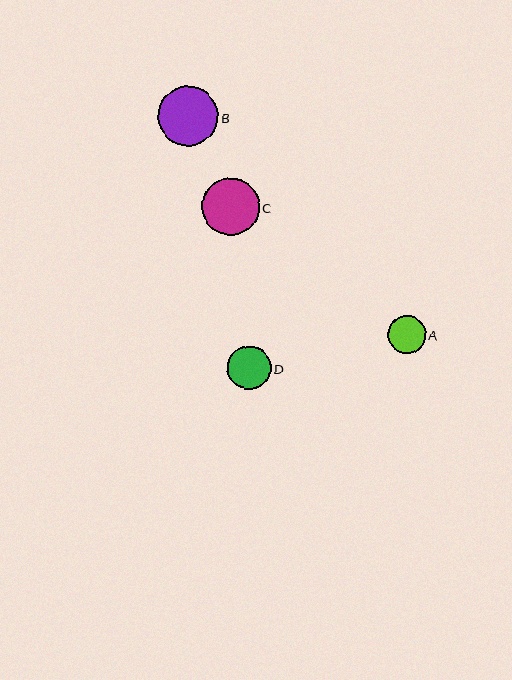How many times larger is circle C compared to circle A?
Circle C is approximately 1.5 times the size of circle A.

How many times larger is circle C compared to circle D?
Circle C is approximately 1.3 times the size of circle D.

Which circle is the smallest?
Circle A is the smallest with a size of approximately 37 pixels.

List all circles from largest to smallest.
From largest to smallest: B, C, D, A.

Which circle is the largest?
Circle B is the largest with a size of approximately 60 pixels.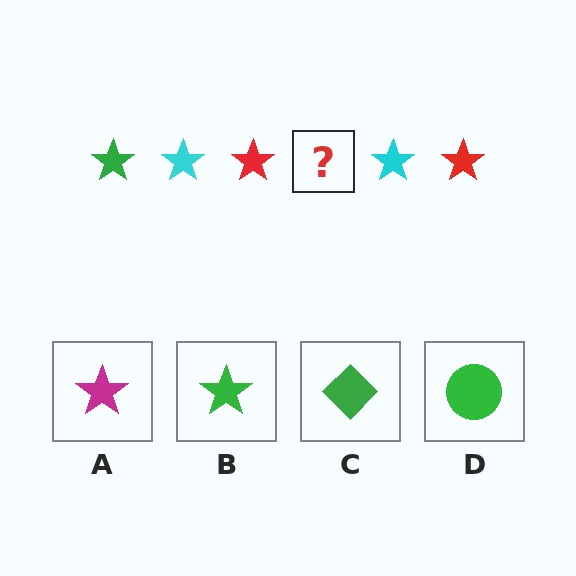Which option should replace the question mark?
Option B.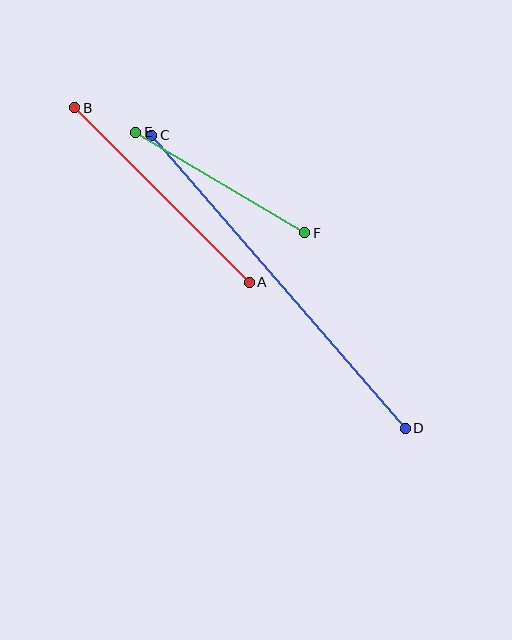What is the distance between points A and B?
The distance is approximately 247 pixels.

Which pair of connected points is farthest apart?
Points C and D are farthest apart.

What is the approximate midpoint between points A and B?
The midpoint is at approximately (162, 195) pixels.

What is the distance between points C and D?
The distance is approximately 387 pixels.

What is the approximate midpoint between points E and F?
The midpoint is at approximately (220, 183) pixels.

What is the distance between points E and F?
The distance is approximately 197 pixels.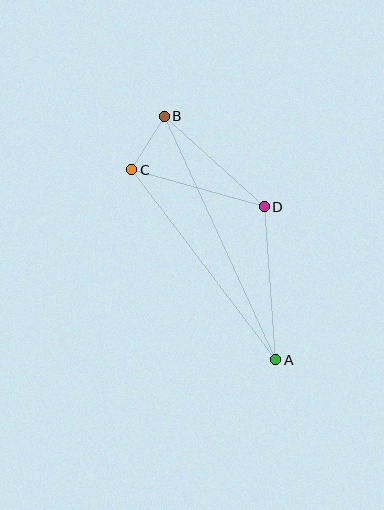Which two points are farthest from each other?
Points A and B are farthest from each other.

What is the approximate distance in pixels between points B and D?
The distance between B and D is approximately 134 pixels.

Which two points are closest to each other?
Points B and C are closest to each other.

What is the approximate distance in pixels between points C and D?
The distance between C and D is approximately 137 pixels.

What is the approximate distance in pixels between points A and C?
The distance between A and C is approximately 238 pixels.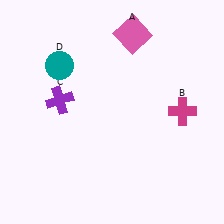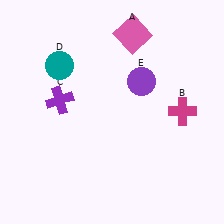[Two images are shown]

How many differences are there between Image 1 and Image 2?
There is 1 difference between the two images.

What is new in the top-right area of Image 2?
A purple circle (E) was added in the top-right area of Image 2.